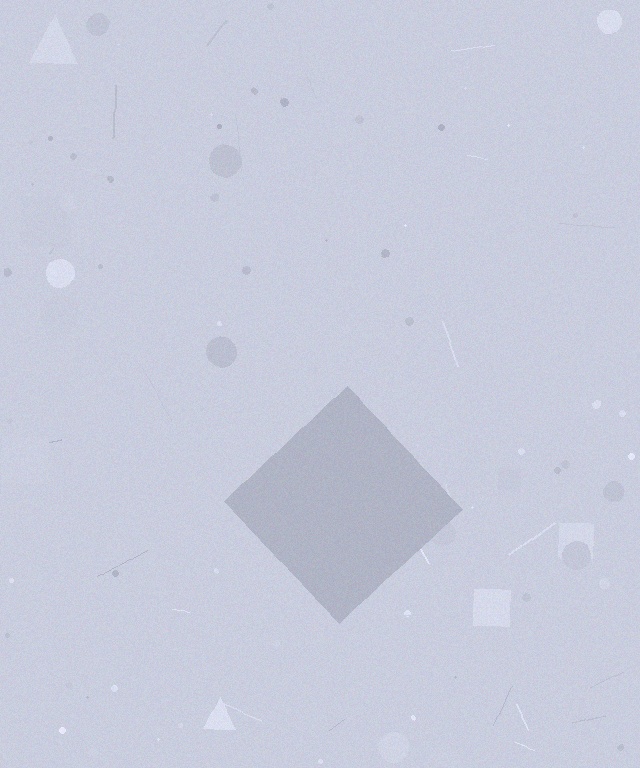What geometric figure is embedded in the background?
A diamond is embedded in the background.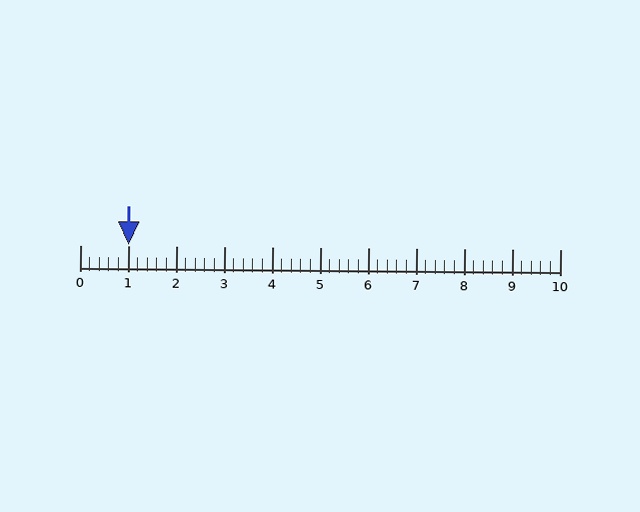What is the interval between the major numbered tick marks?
The major tick marks are spaced 1 units apart.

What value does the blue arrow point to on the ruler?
The blue arrow points to approximately 1.0.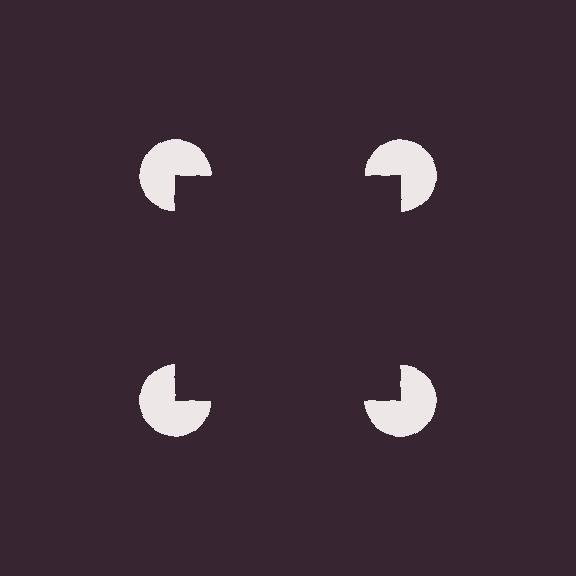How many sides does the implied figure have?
4 sides.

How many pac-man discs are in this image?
There are 4 — one at each vertex of the illusory square.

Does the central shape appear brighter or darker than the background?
It typically appears slightly darker than the background, even though no actual brightness change is drawn.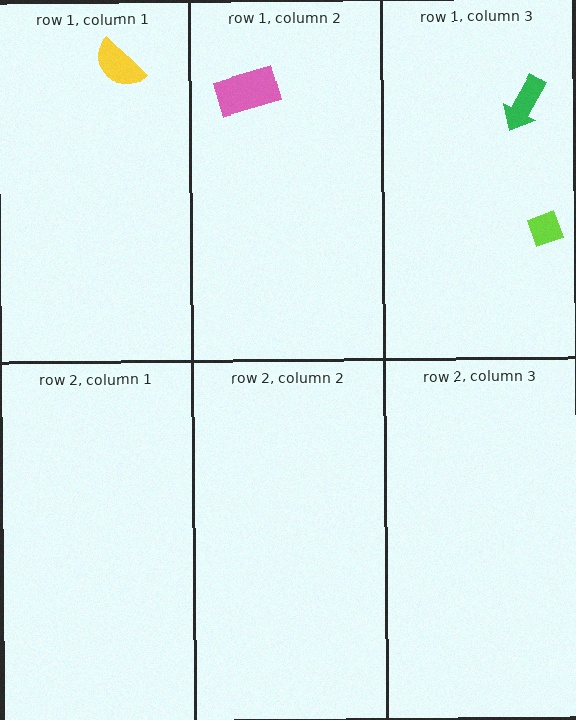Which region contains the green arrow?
The row 1, column 3 region.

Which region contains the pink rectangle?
The row 1, column 2 region.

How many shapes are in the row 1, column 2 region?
1.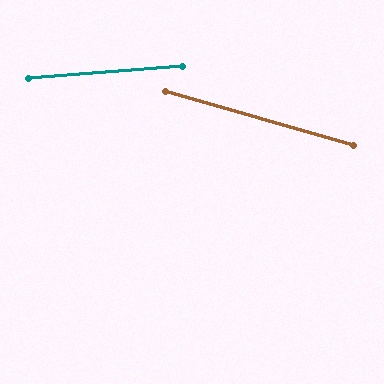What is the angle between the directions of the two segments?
Approximately 21 degrees.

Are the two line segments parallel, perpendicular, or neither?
Neither parallel nor perpendicular — they differ by about 21°.